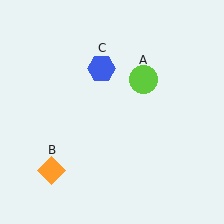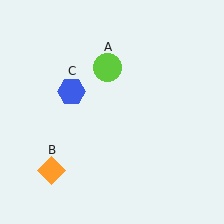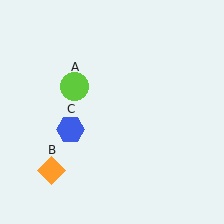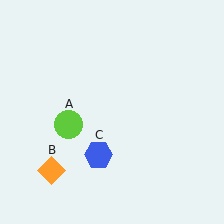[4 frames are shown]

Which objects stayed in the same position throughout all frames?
Orange diamond (object B) remained stationary.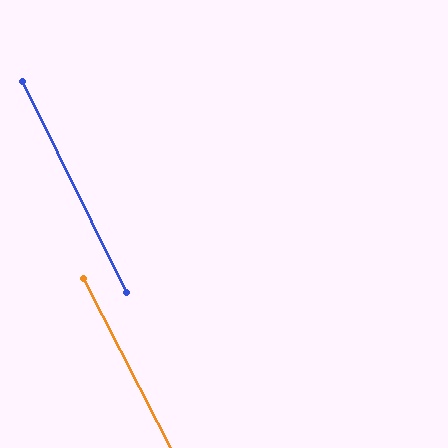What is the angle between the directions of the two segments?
Approximately 1 degree.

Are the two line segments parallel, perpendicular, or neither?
Parallel — their directions differ by only 0.6°.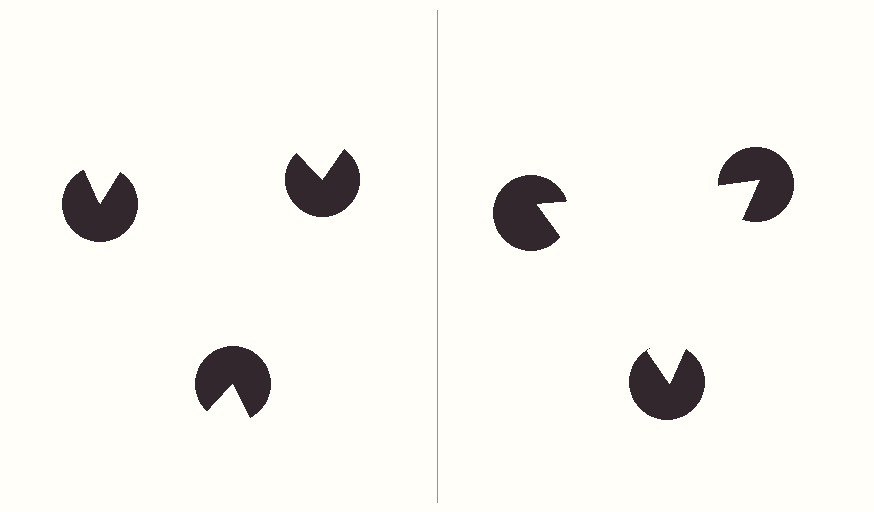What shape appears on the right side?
An illusory triangle.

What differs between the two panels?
The pac-man discs are positioned identically on both sides; only the wedge orientations differ. On the right they align to a triangle; on the left they are misaligned.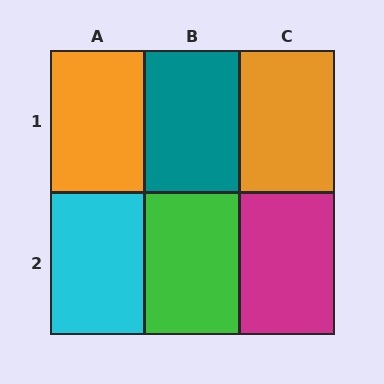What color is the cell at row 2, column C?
Magenta.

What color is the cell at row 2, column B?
Green.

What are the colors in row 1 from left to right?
Orange, teal, orange.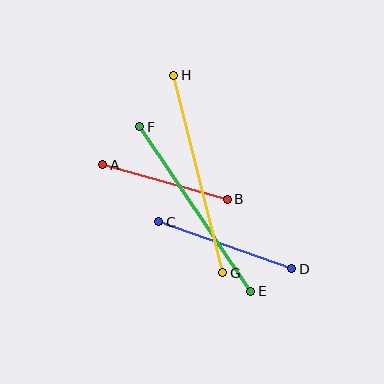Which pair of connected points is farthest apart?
Points G and H are farthest apart.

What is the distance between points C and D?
The distance is approximately 141 pixels.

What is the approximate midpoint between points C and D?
The midpoint is at approximately (225, 245) pixels.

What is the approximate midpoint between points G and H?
The midpoint is at approximately (198, 174) pixels.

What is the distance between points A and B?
The distance is approximately 129 pixels.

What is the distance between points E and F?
The distance is approximately 199 pixels.